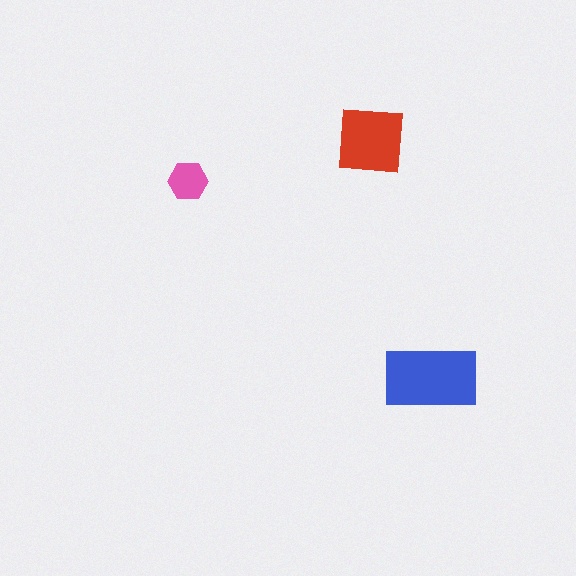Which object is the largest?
The blue rectangle.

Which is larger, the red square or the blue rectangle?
The blue rectangle.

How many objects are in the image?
There are 3 objects in the image.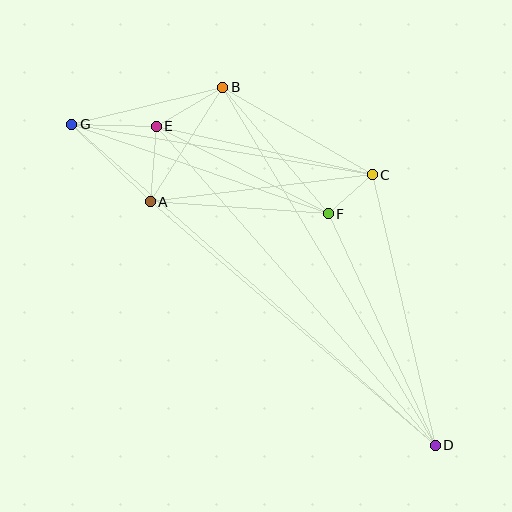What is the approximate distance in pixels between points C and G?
The distance between C and G is approximately 305 pixels.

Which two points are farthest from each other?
Points D and G are farthest from each other.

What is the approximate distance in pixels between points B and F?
The distance between B and F is approximately 165 pixels.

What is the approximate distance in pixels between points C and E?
The distance between C and E is approximately 221 pixels.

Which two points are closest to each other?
Points C and F are closest to each other.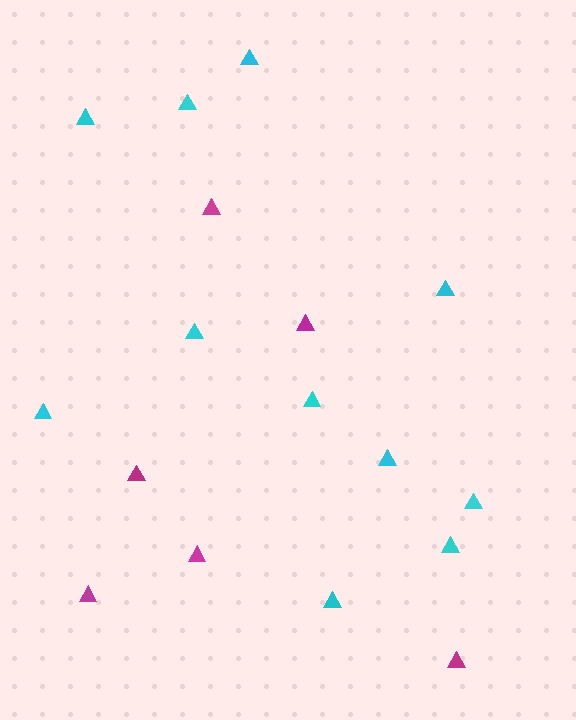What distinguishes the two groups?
There are 2 groups: one group of cyan triangles (11) and one group of magenta triangles (6).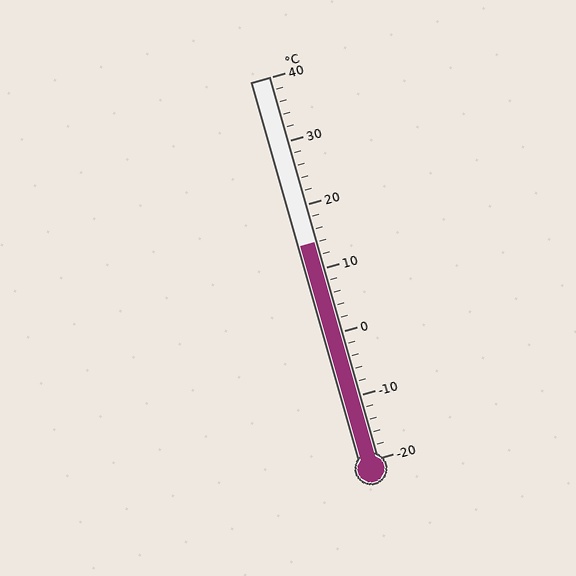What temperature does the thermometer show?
The thermometer shows approximately 14°C.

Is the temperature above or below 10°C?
The temperature is above 10°C.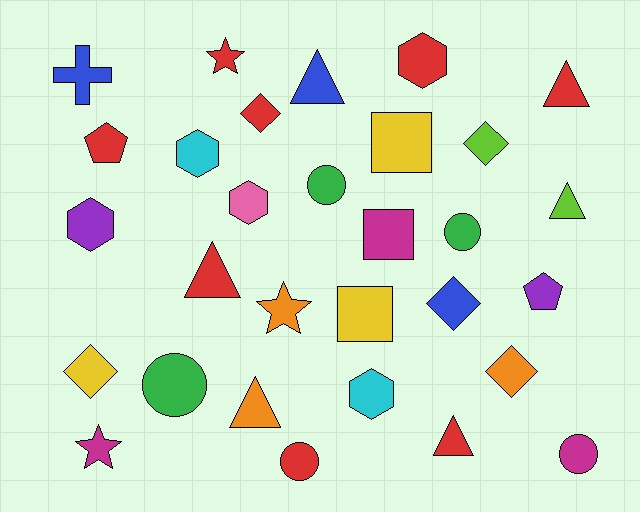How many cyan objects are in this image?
There are 2 cyan objects.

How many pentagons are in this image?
There are 2 pentagons.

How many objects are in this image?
There are 30 objects.